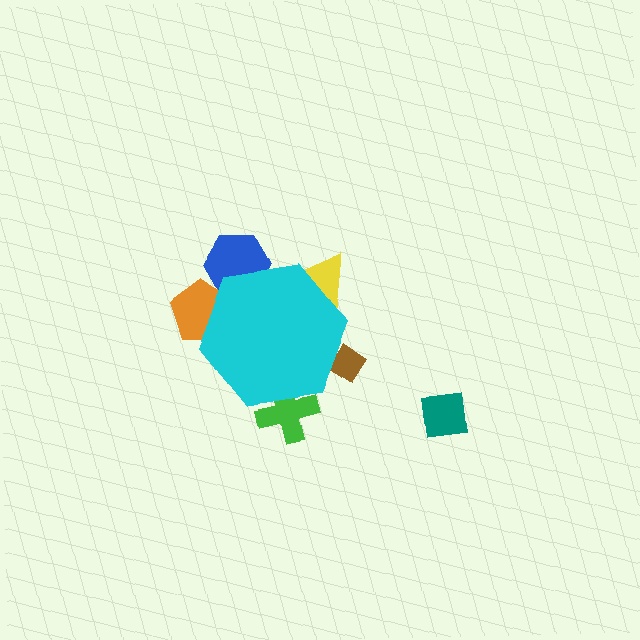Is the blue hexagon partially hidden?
Yes, the blue hexagon is partially hidden behind the cyan hexagon.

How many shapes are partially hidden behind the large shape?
5 shapes are partially hidden.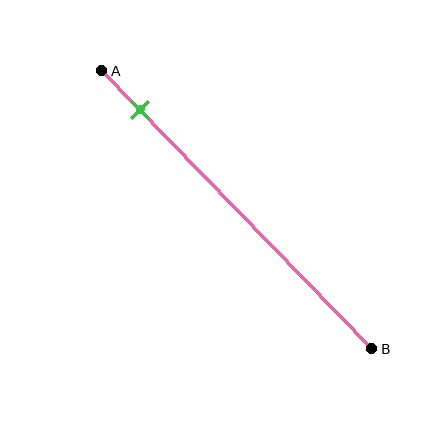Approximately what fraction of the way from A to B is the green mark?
The green mark is approximately 15% of the way from A to B.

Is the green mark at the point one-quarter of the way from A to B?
No, the mark is at about 15% from A, not at the 25% one-quarter point.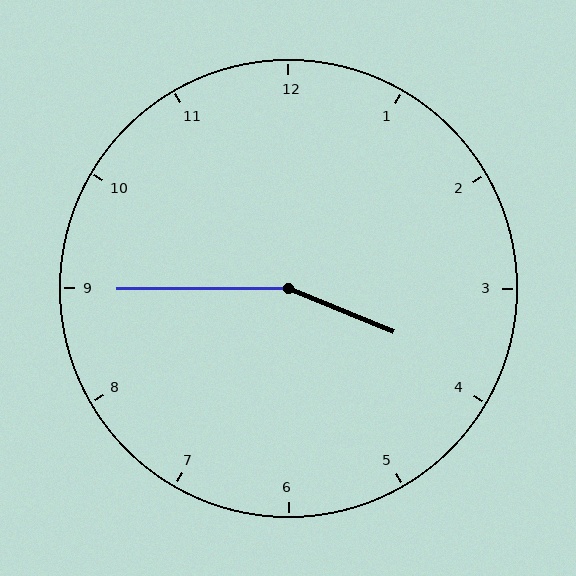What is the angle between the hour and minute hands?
Approximately 158 degrees.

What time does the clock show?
3:45.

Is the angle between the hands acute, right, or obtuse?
It is obtuse.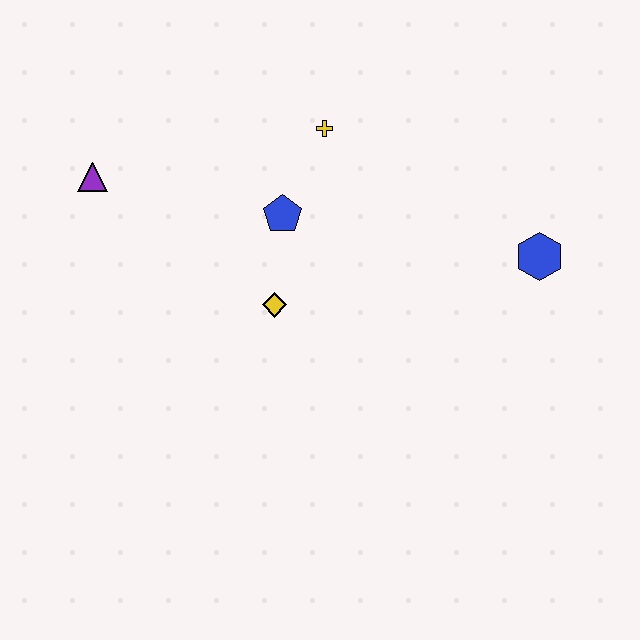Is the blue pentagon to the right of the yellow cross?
No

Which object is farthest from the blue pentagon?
The blue hexagon is farthest from the blue pentagon.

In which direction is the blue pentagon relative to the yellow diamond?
The blue pentagon is above the yellow diamond.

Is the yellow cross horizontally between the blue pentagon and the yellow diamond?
No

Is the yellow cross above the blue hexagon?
Yes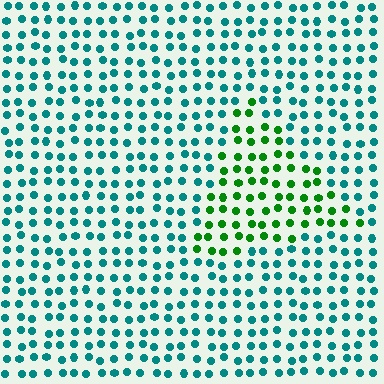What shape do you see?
I see a triangle.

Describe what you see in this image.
The image is filled with small teal elements in a uniform arrangement. A triangle-shaped region is visible where the elements are tinted to a slightly different hue, forming a subtle color boundary.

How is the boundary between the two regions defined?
The boundary is defined purely by a slight shift in hue (about 55 degrees). Spacing, size, and orientation are identical on both sides.